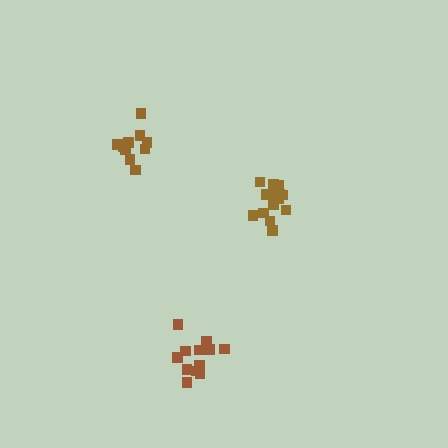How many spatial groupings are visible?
There are 3 spatial groupings.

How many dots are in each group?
Group 1: 10 dots, Group 2: 12 dots, Group 3: 16 dots (38 total).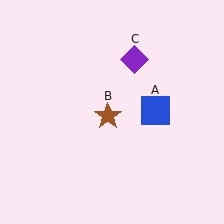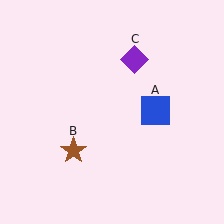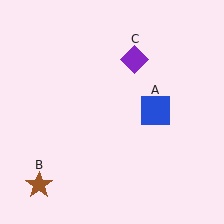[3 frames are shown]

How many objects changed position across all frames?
1 object changed position: brown star (object B).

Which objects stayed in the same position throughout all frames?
Blue square (object A) and purple diamond (object C) remained stationary.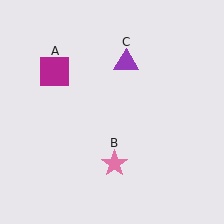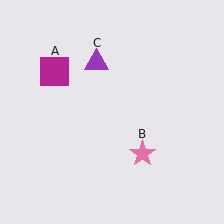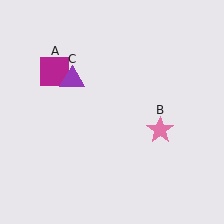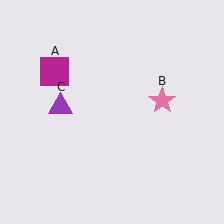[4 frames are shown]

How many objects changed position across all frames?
2 objects changed position: pink star (object B), purple triangle (object C).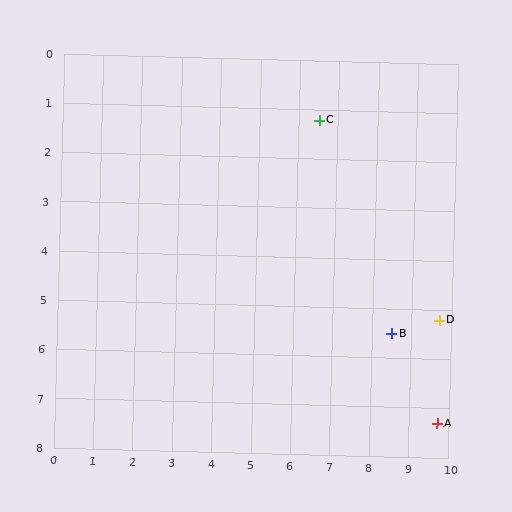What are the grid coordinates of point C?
Point C is at approximately (6.5, 1.2).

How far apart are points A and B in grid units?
Points A and B are about 2.2 grid units apart.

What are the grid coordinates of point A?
Point A is at approximately (9.7, 7.3).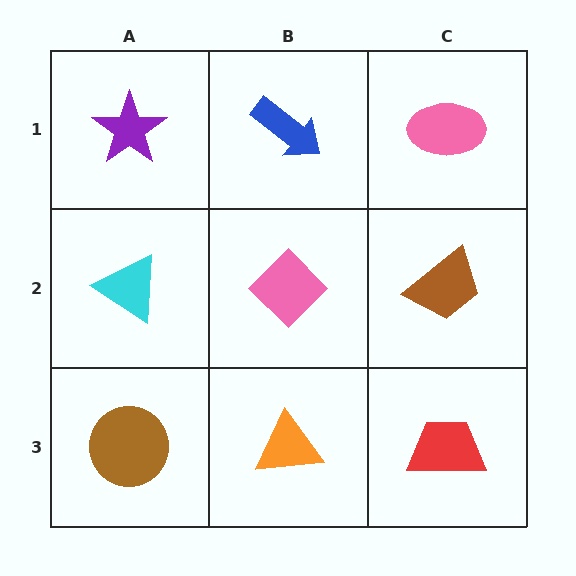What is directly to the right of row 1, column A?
A blue arrow.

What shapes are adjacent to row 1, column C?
A brown trapezoid (row 2, column C), a blue arrow (row 1, column B).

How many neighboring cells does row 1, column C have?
2.